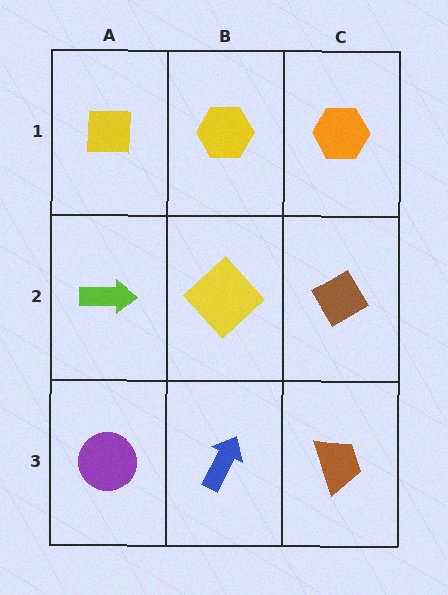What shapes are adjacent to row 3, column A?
A lime arrow (row 2, column A), a blue arrow (row 3, column B).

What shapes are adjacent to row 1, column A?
A lime arrow (row 2, column A), a yellow hexagon (row 1, column B).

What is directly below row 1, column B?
A yellow diamond.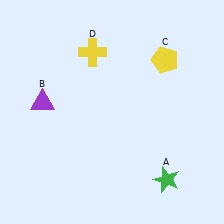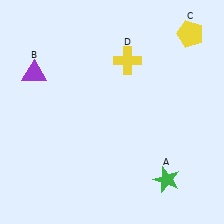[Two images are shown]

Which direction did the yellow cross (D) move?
The yellow cross (D) moved right.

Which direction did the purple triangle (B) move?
The purple triangle (B) moved up.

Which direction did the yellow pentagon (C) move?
The yellow pentagon (C) moved up.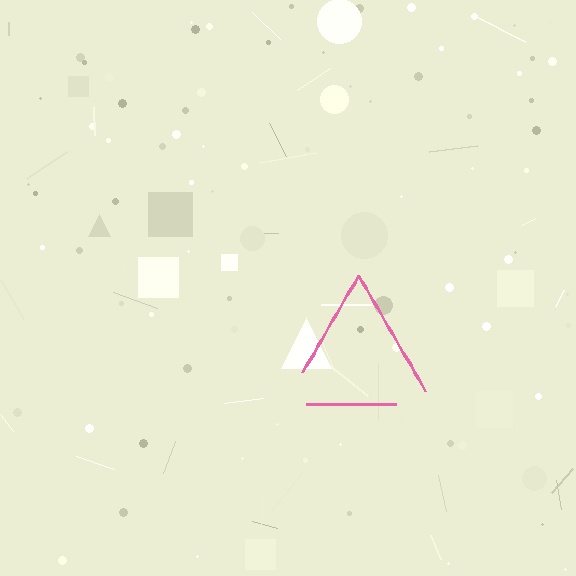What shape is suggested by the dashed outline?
The dashed outline suggests a triangle.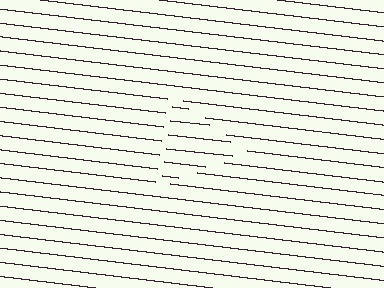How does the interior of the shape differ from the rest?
The interior of the shape contains the same grating, shifted by half a period — the contour is defined by the phase discontinuity where line-ends from the inner and outer gratings abut.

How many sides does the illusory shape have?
3 sides — the line-ends trace a triangle.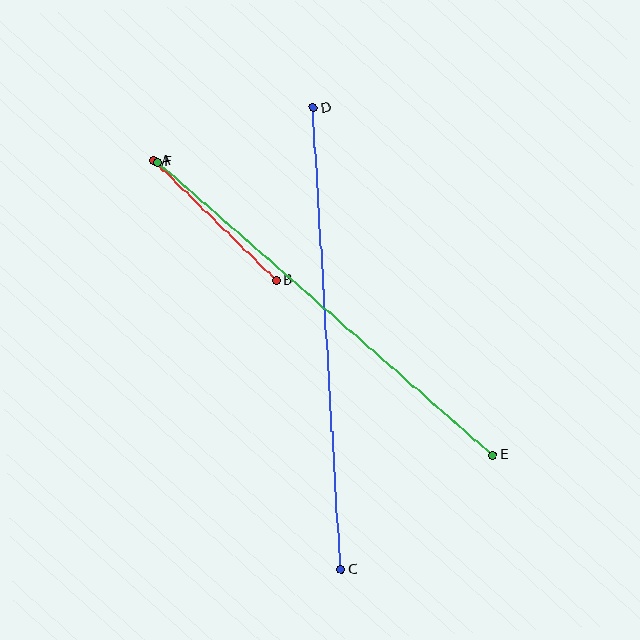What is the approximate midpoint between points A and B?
The midpoint is at approximately (215, 220) pixels.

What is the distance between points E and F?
The distance is approximately 445 pixels.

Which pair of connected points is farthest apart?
Points C and D are farthest apart.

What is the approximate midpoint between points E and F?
The midpoint is at approximately (325, 309) pixels.